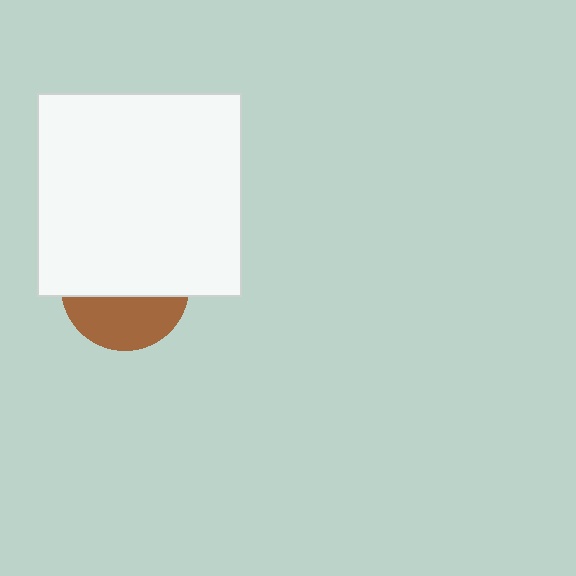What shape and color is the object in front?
The object in front is a white square.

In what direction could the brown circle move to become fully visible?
The brown circle could move down. That would shift it out from behind the white square entirely.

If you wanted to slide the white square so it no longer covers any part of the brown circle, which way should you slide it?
Slide it up — that is the most direct way to separate the two shapes.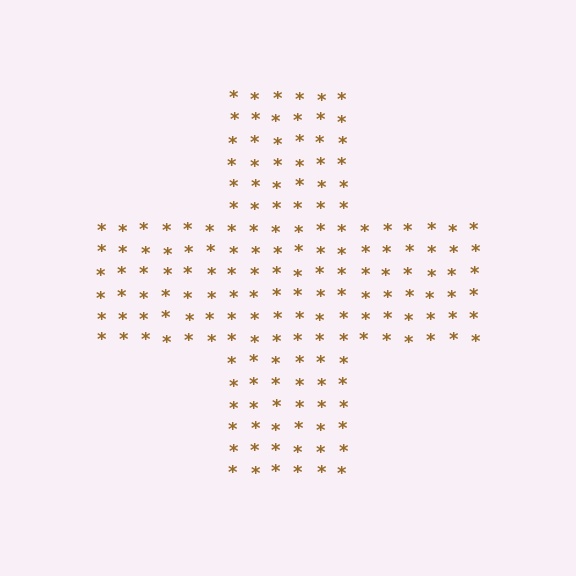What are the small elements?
The small elements are asterisks.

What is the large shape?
The large shape is a cross.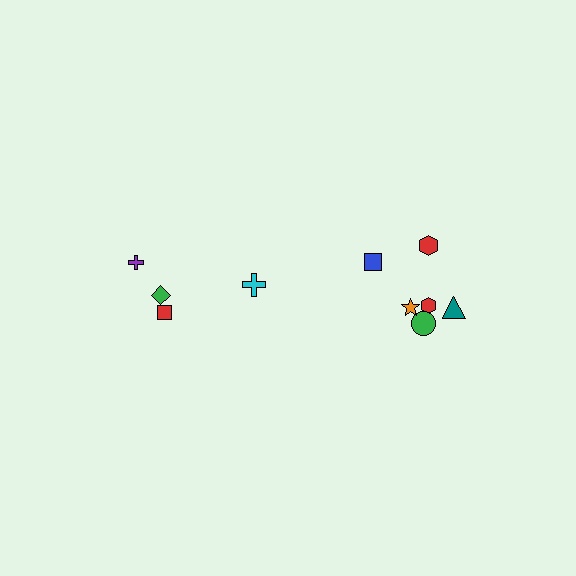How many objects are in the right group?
There are 6 objects.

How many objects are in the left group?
There are 4 objects.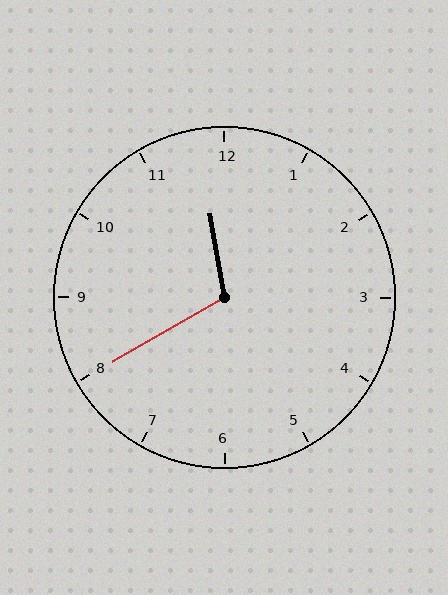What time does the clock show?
11:40.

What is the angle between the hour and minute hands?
Approximately 110 degrees.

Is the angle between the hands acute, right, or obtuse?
It is obtuse.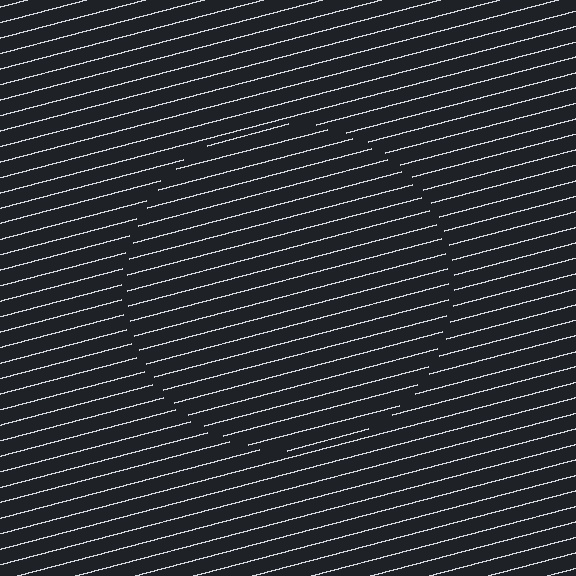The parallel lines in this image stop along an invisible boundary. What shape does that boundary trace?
An illusory circle. The interior of the shape contains the same grating, shifted by half a period — the contour is defined by the phase discontinuity where line-ends from the inner and outer gratings abut.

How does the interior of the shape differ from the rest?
The interior of the shape contains the same grating, shifted by half a period — the contour is defined by the phase discontinuity where line-ends from the inner and outer gratings abut.